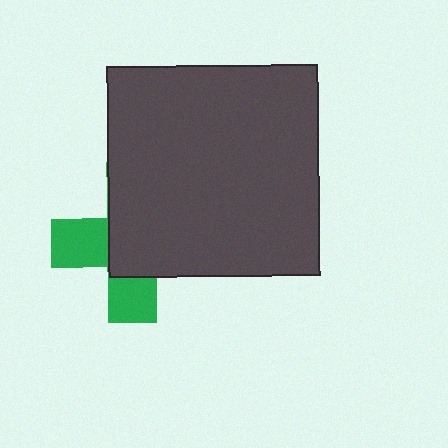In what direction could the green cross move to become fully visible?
The green cross could move toward the lower-left. That would shift it out from behind the dark gray square entirely.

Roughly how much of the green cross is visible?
A small part of it is visible (roughly 37%).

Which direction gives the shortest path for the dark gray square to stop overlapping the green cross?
Moving toward the upper-right gives the shortest separation.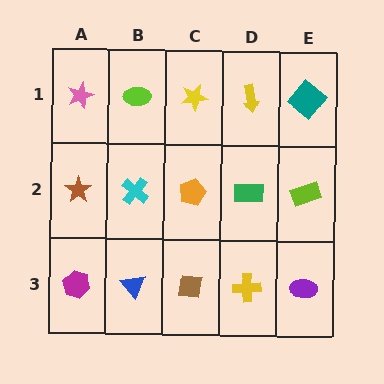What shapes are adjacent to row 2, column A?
A pink star (row 1, column A), a magenta hexagon (row 3, column A), a cyan cross (row 2, column B).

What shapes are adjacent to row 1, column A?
A brown star (row 2, column A), a lime ellipse (row 1, column B).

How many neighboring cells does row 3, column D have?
3.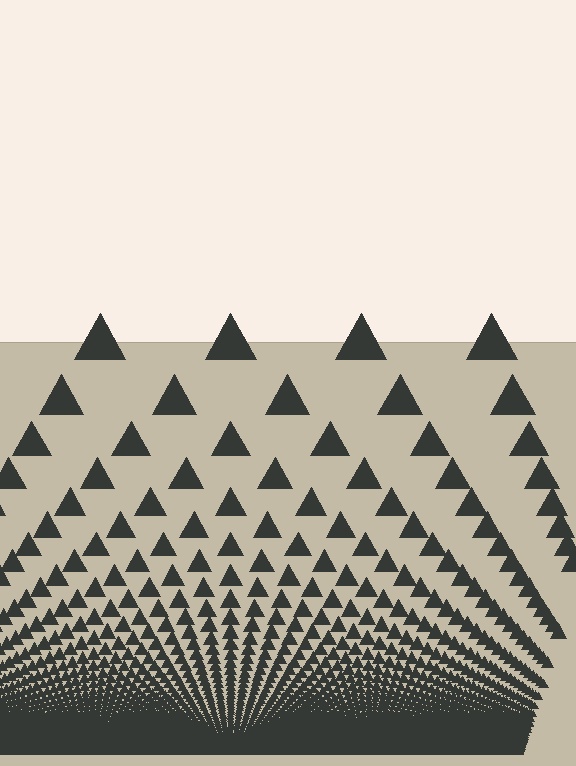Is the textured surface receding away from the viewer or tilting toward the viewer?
The surface appears to tilt toward the viewer. Texture elements get larger and sparser toward the top.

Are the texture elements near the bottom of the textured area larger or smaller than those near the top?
Smaller. The gradient is inverted — elements near the bottom are smaller and denser.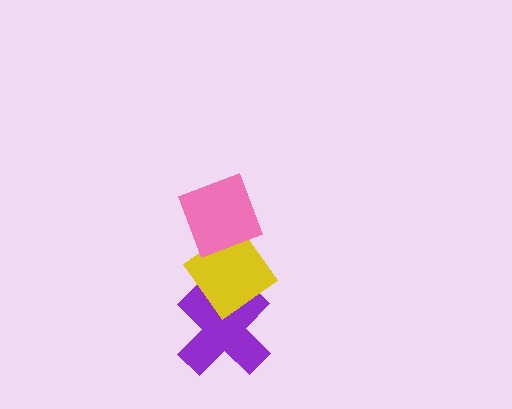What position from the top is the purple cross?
The purple cross is 3rd from the top.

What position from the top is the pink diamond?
The pink diamond is 1st from the top.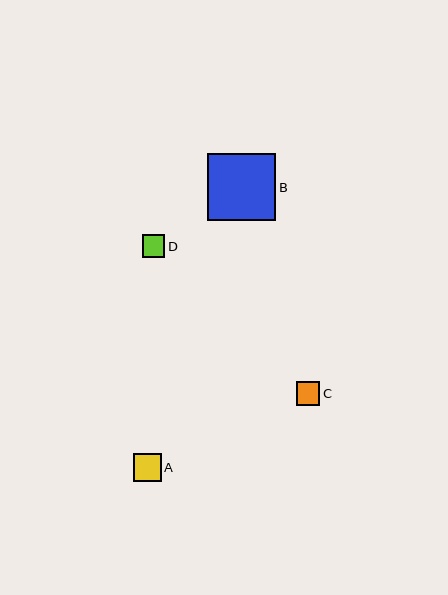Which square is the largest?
Square B is the largest with a size of approximately 68 pixels.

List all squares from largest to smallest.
From largest to smallest: B, A, C, D.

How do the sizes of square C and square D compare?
Square C and square D are approximately the same size.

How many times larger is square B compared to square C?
Square B is approximately 2.9 times the size of square C.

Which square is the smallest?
Square D is the smallest with a size of approximately 23 pixels.